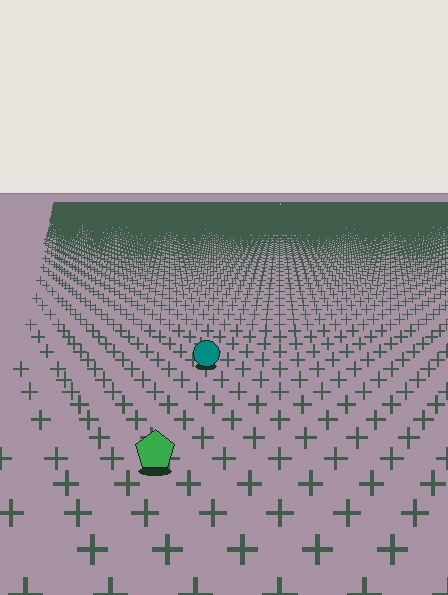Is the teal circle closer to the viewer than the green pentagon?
No. The green pentagon is closer — you can tell from the texture gradient: the ground texture is coarser near it.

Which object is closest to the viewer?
The green pentagon is closest. The texture marks near it are larger and more spread out.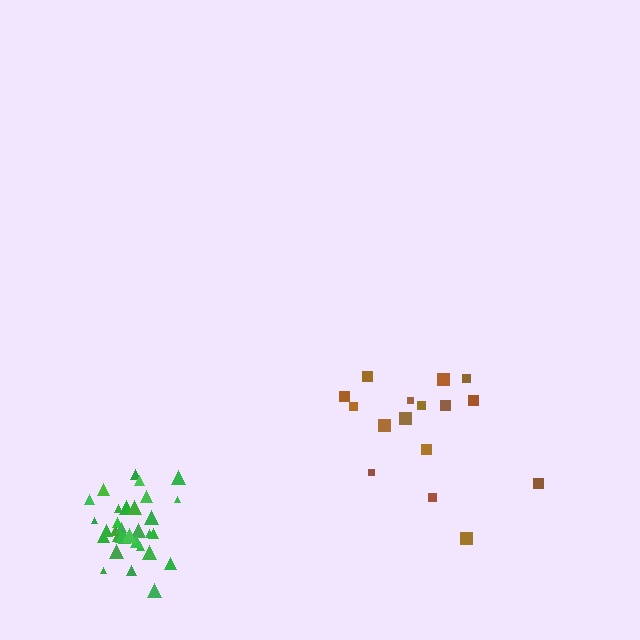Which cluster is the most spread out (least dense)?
Brown.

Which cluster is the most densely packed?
Green.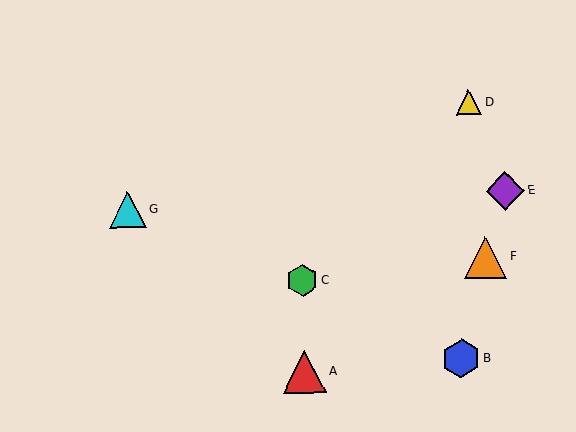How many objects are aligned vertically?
2 objects (A, C) are aligned vertically.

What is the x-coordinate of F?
Object F is at x≈486.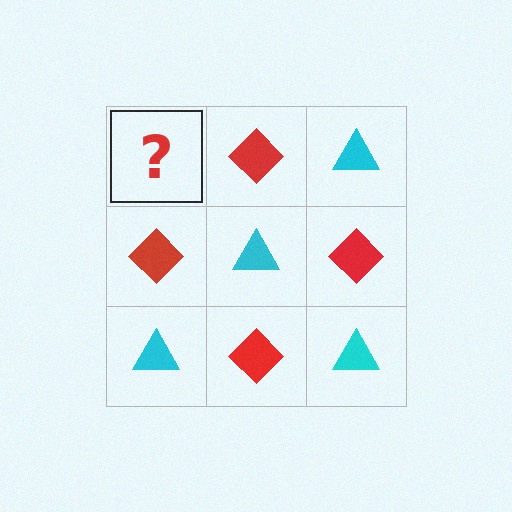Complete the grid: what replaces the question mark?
The question mark should be replaced with a cyan triangle.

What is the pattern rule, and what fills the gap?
The rule is that it alternates cyan triangle and red diamond in a checkerboard pattern. The gap should be filled with a cyan triangle.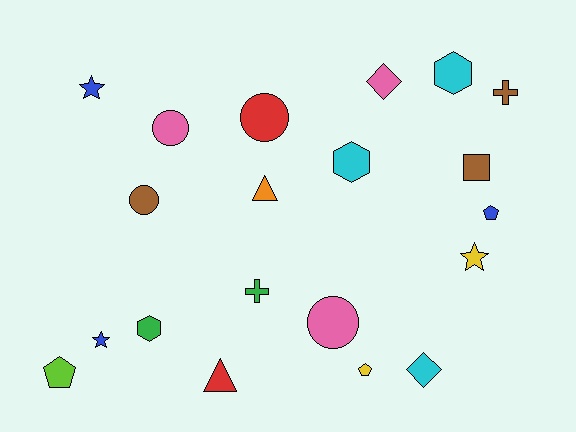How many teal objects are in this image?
There are no teal objects.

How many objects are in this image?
There are 20 objects.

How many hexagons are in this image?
There are 3 hexagons.